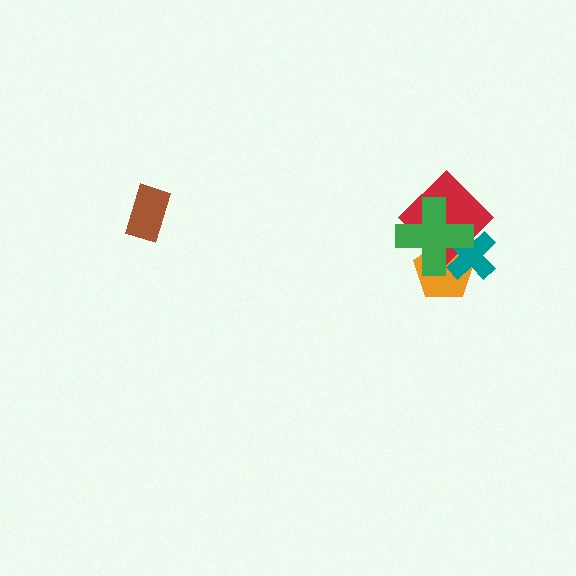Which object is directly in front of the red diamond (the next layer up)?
The teal cross is directly in front of the red diamond.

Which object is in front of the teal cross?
The green cross is in front of the teal cross.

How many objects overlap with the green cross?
3 objects overlap with the green cross.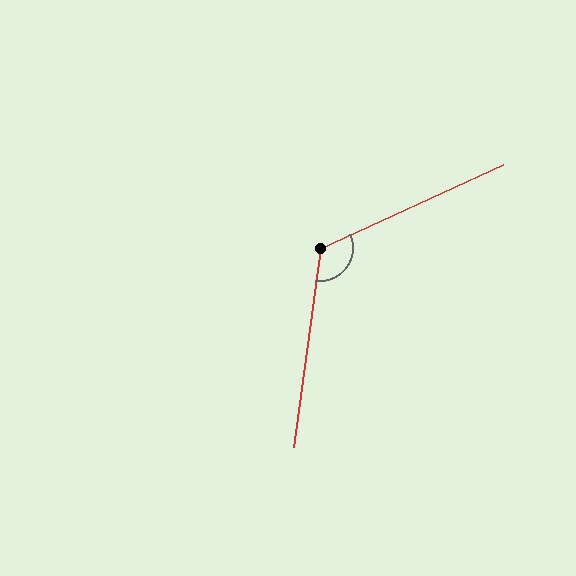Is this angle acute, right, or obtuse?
It is obtuse.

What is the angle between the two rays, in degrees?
Approximately 122 degrees.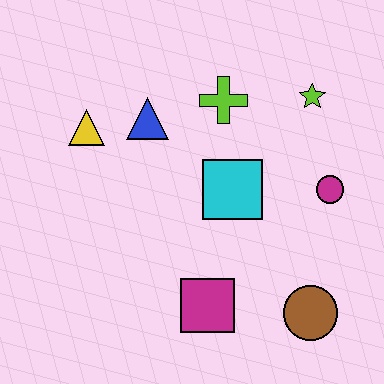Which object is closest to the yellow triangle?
The blue triangle is closest to the yellow triangle.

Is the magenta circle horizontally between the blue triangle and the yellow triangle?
No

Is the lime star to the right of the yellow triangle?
Yes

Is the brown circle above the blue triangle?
No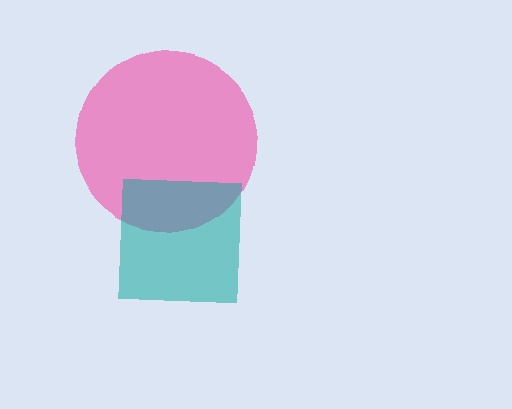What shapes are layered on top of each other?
The layered shapes are: a pink circle, a teal square.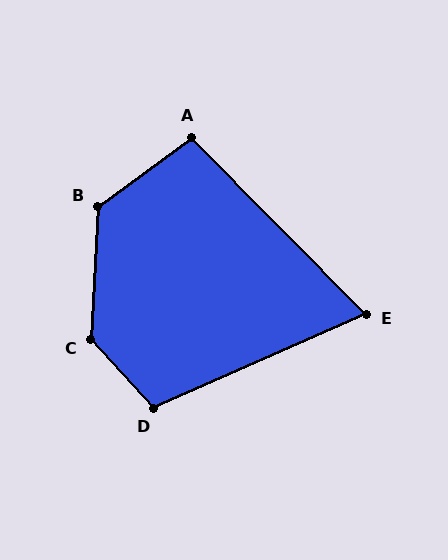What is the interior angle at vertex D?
Approximately 109 degrees (obtuse).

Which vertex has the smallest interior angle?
E, at approximately 69 degrees.